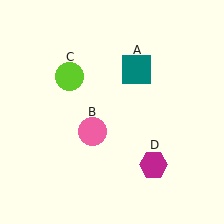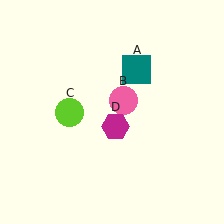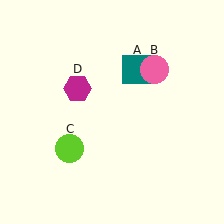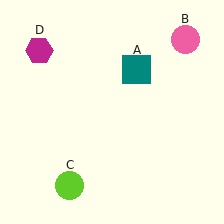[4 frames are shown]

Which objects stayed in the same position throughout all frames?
Teal square (object A) remained stationary.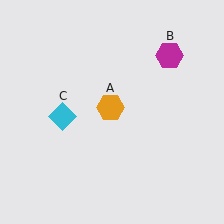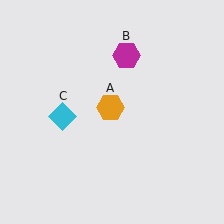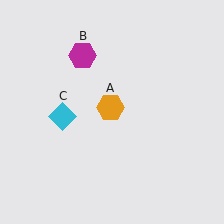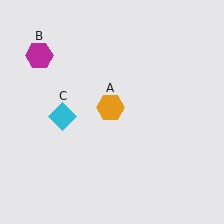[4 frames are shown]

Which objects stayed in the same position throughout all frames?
Orange hexagon (object A) and cyan diamond (object C) remained stationary.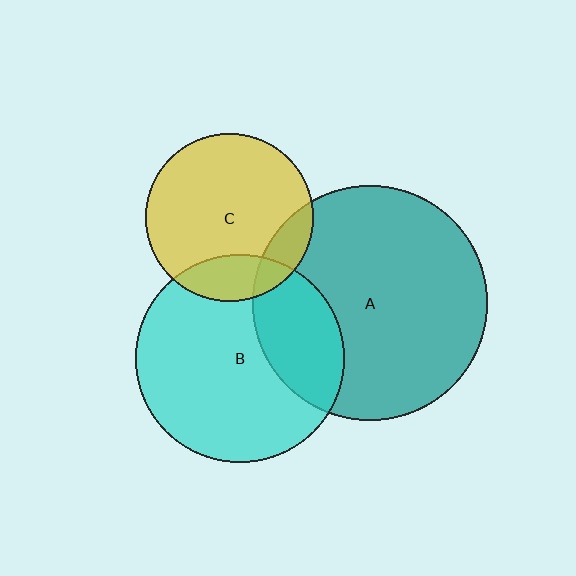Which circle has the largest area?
Circle A (teal).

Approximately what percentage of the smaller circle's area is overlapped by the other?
Approximately 15%.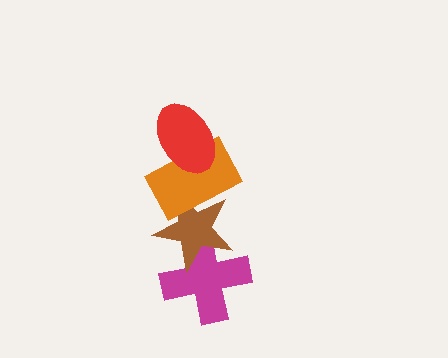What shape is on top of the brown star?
The orange rectangle is on top of the brown star.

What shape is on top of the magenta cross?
The brown star is on top of the magenta cross.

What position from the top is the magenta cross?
The magenta cross is 4th from the top.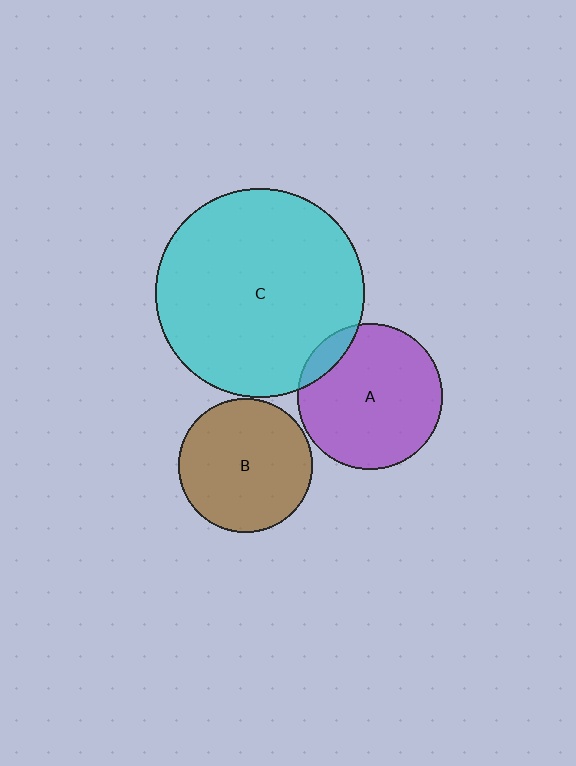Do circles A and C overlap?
Yes.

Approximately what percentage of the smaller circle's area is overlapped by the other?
Approximately 10%.